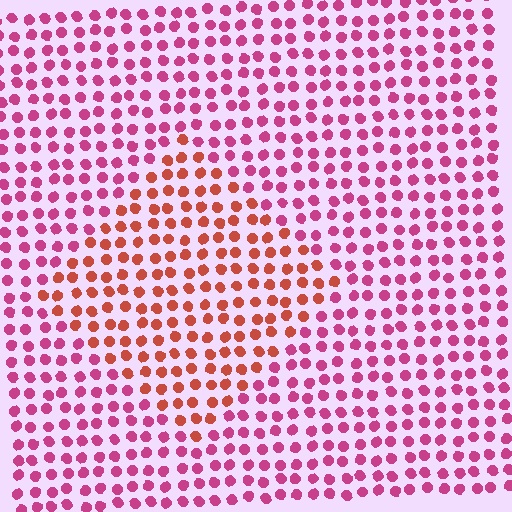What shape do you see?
I see a diamond.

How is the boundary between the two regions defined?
The boundary is defined purely by a slight shift in hue (about 38 degrees). Spacing, size, and orientation are identical on both sides.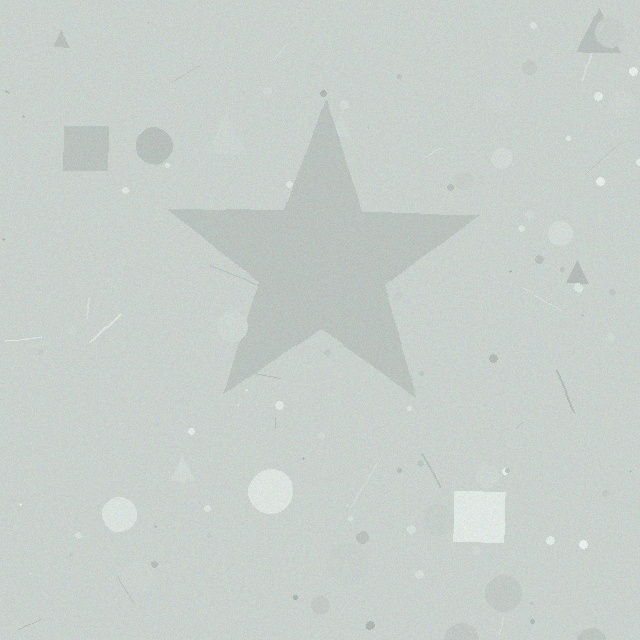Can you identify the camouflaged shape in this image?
The camouflaged shape is a star.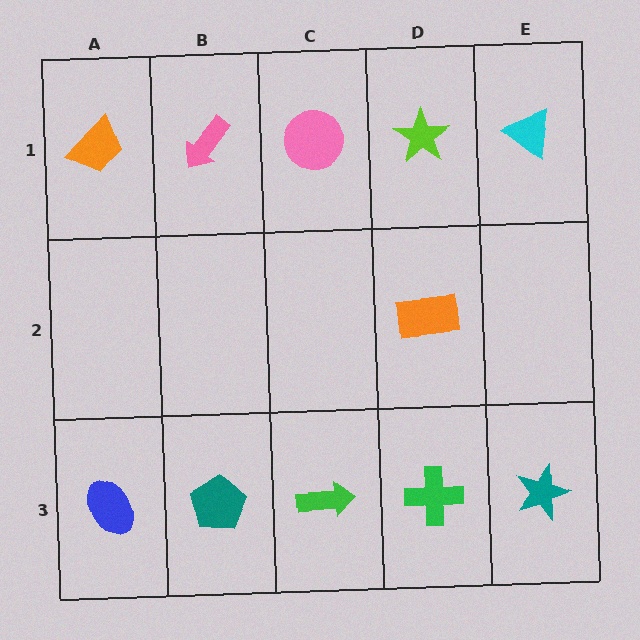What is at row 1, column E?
A cyan triangle.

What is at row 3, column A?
A blue ellipse.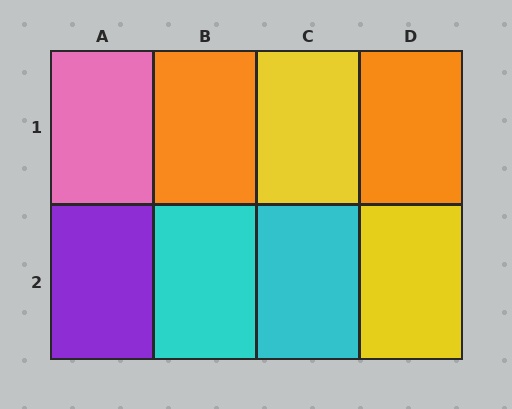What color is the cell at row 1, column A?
Pink.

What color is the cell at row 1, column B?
Orange.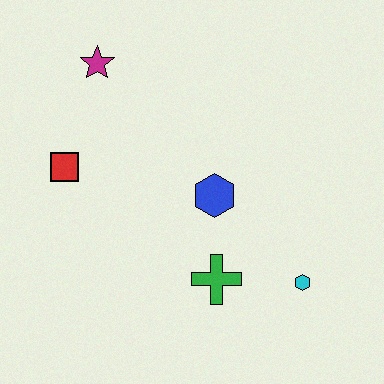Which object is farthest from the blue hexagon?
The magenta star is farthest from the blue hexagon.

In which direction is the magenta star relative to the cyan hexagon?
The magenta star is above the cyan hexagon.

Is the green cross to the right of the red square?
Yes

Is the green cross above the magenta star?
No